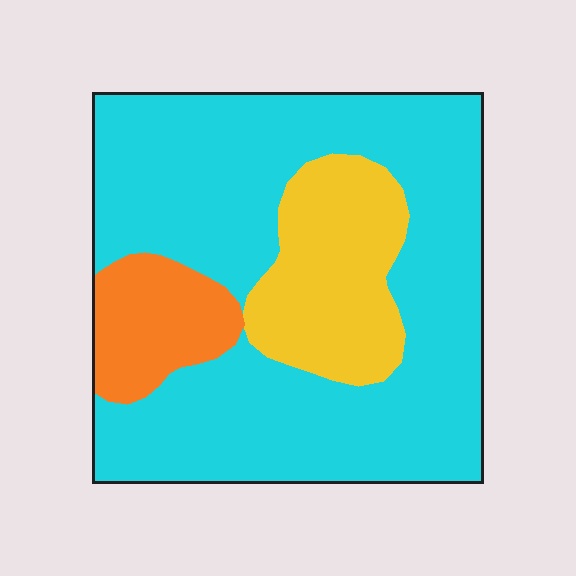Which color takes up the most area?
Cyan, at roughly 70%.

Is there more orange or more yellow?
Yellow.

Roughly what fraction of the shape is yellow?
Yellow covers roughly 20% of the shape.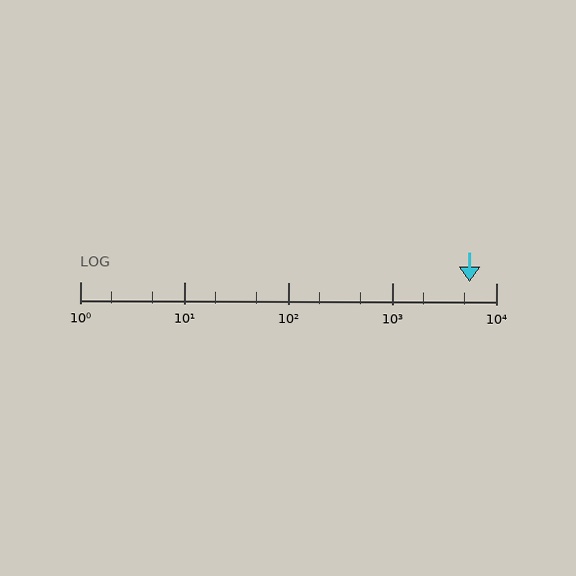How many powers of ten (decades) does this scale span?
The scale spans 4 decades, from 1 to 10000.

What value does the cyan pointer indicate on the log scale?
The pointer indicates approximately 5600.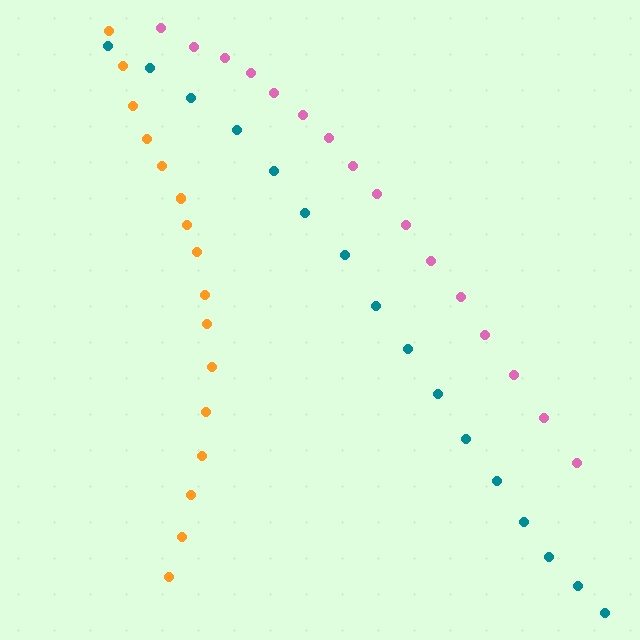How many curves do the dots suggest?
There are 3 distinct paths.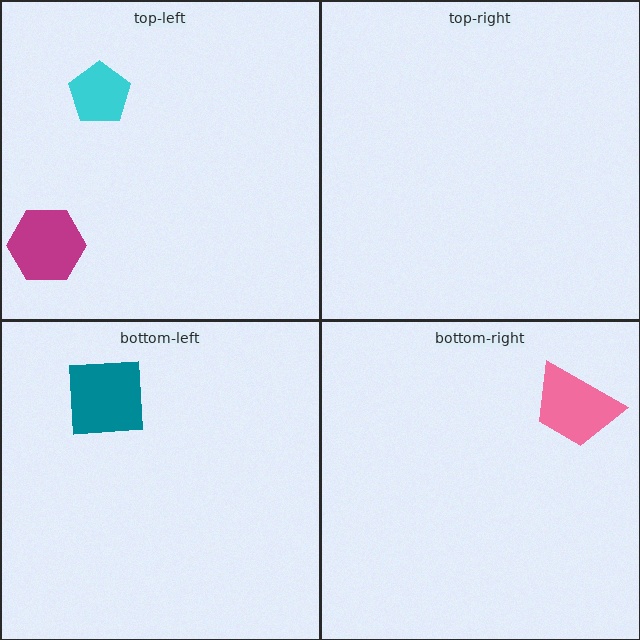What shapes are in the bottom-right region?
The pink trapezoid.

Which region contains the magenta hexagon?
The top-left region.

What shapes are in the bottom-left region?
The teal square.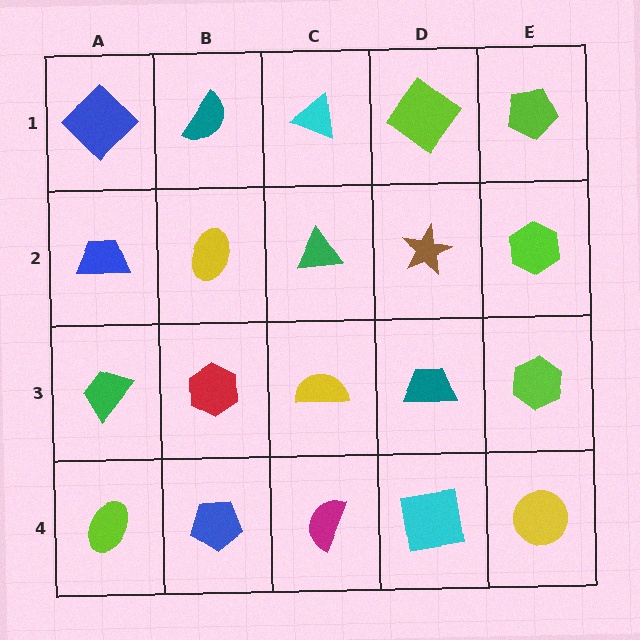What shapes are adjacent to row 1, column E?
A lime hexagon (row 2, column E), a lime diamond (row 1, column D).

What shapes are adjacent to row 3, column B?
A yellow ellipse (row 2, column B), a blue pentagon (row 4, column B), a green trapezoid (row 3, column A), a yellow semicircle (row 3, column C).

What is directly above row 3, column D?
A brown star.